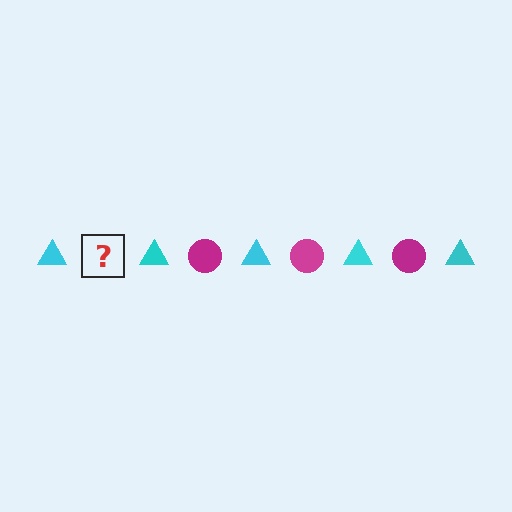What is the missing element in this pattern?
The missing element is a magenta circle.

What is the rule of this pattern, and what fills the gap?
The rule is that the pattern alternates between cyan triangle and magenta circle. The gap should be filled with a magenta circle.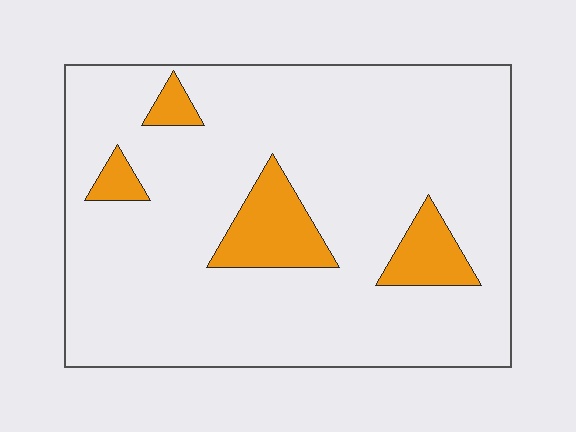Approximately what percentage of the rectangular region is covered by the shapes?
Approximately 10%.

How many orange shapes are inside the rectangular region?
4.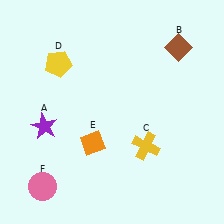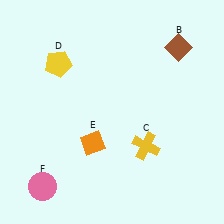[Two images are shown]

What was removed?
The purple star (A) was removed in Image 2.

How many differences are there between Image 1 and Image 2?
There is 1 difference between the two images.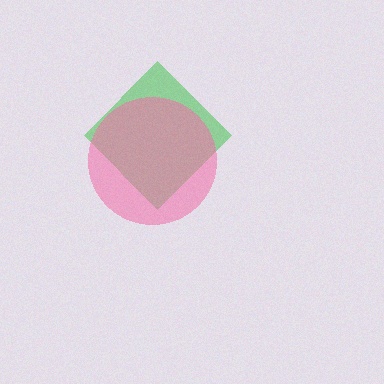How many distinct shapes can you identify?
There are 2 distinct shapes: a green diamond, a pink circle.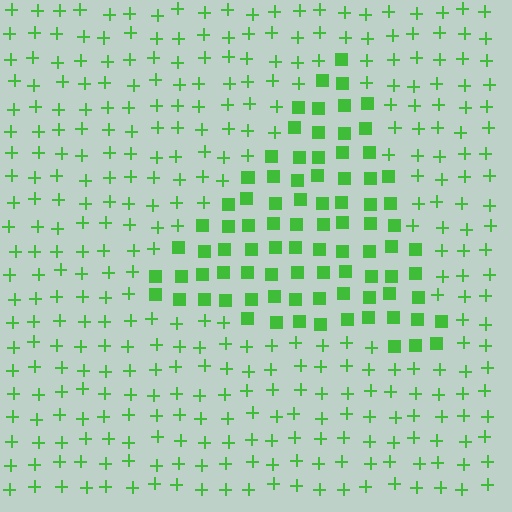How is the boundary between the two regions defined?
The boundary is defined by a change in element shape: squares inside vs. plus signs outside. All elements share the same color and spacing.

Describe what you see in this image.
The image is filled with small green elements arranged in a uniform grid. A triangle-shaped region contains squares, while the surrounding area contains plus signs. The boundary is defined purely by the change in element shape.